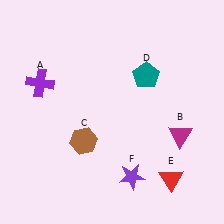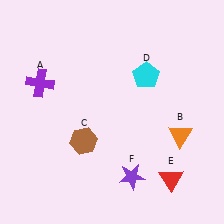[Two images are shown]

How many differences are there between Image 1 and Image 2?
There are 2 differences between the two images.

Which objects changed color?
B changed from magenta to orange. D changed from teal to cyan.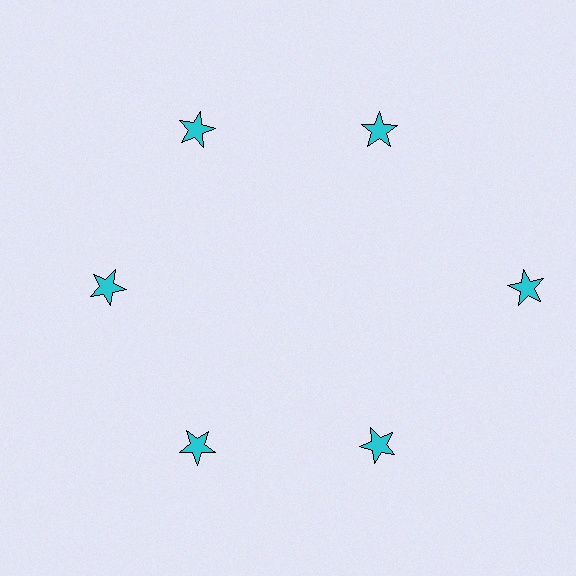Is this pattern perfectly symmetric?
No. The 6 cyan stars are arranged in a ring, but one element near the 3 o'clock position is pushed outward from the center, breaking the 6-fold rotational symmetry.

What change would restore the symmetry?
The symmetry would be restored by moving it inward, back onto the ring so that all 6 stars sit at equal angles and equal distance from the center.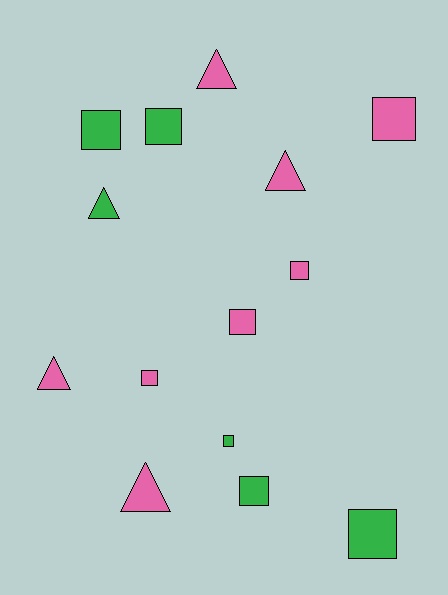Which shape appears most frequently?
Square, with 9 objects.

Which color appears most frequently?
Pink, with 8 objects.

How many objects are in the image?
There are 14 objects.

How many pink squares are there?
There are 4 pink squares.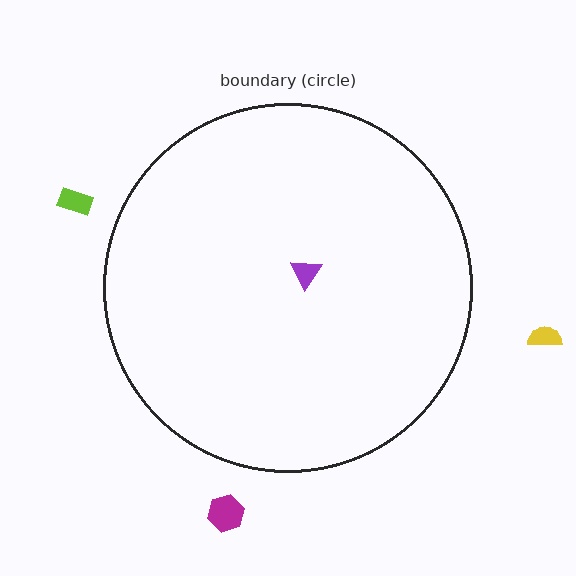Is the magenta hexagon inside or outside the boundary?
Outside.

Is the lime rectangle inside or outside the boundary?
Outside.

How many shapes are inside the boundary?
1 inside, 3 outside.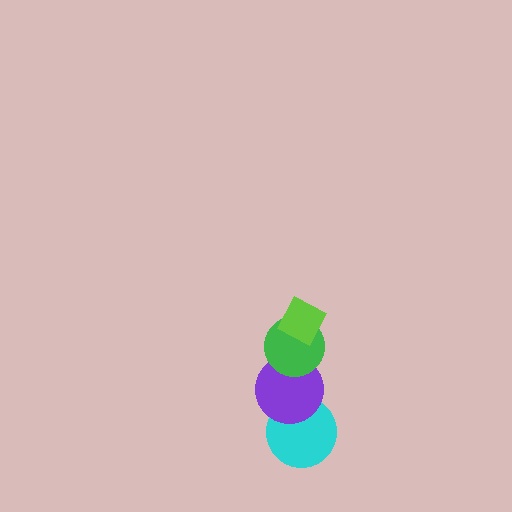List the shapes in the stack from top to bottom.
From top to bottom: the lime diamond, the green circle, the purple circle, the cyan circle.